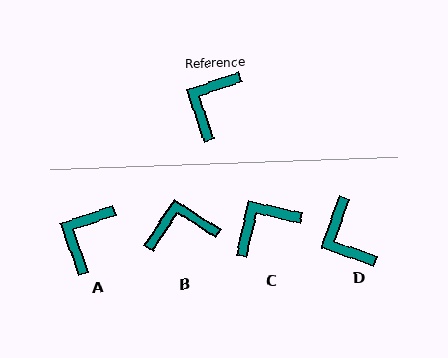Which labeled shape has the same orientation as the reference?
A.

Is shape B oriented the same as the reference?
No, it is off by about 52 degrees.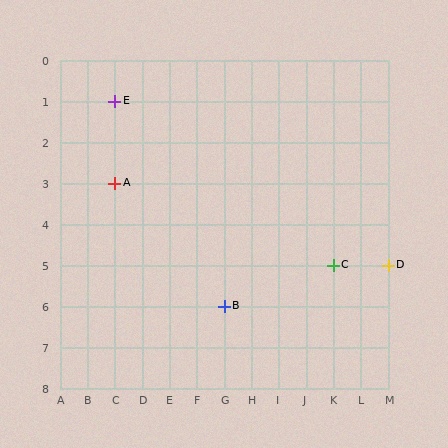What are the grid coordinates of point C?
Point C is at grid coordinates (K, 5).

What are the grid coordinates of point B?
Point B is at grid coordinates (G, 6).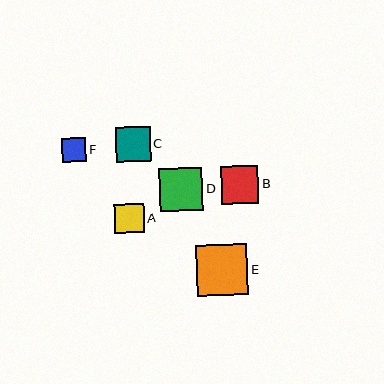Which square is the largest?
Square E is the largest with a size of approximately 51 pixels.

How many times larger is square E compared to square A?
Square E is approximately 1.7 times the size of square A.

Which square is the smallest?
Square F is the smallest with a size of approximately 24 pixels.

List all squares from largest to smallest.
From largest to smallest: E, D, B, C, A, F.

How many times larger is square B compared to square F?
Square B is approximately 1.6 times the size of square F.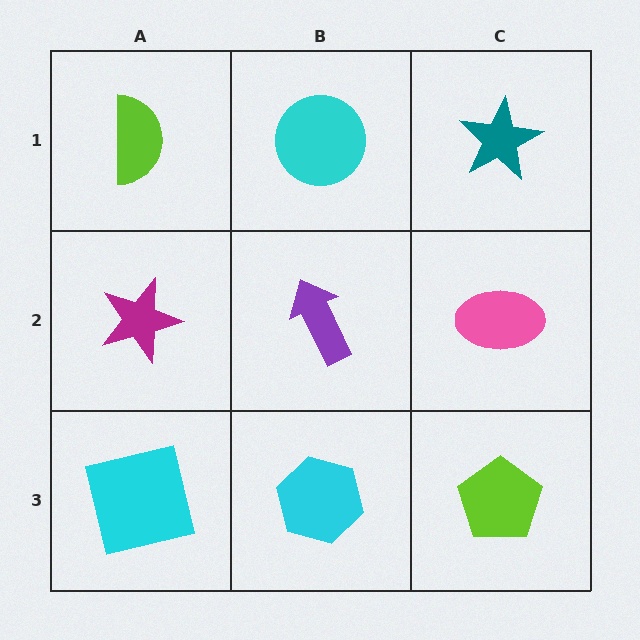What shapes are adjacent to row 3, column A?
A magenta star (row 2, column A), a cyan hexagon (row 3, column B).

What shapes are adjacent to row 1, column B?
A purple arrow (row 2, column B), a lime semicircle (row 1, column A), a teal star (row 1, column C).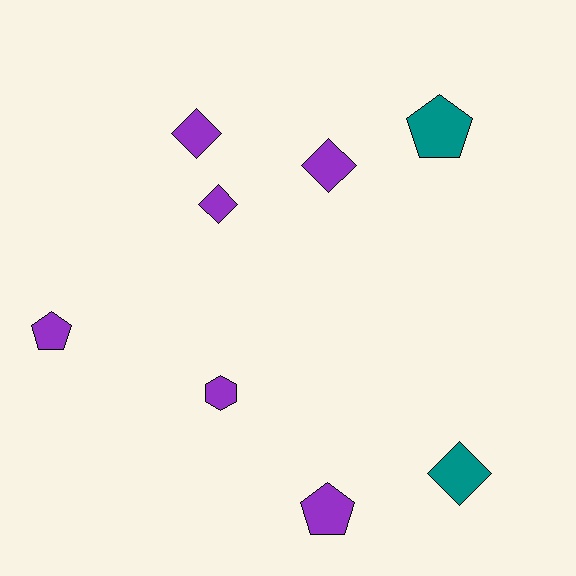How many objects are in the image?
There are 8 objects.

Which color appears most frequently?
Purple, with 6 objects.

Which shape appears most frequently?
Diamond, with 4 objects.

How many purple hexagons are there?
There is 1 purple hexagon.